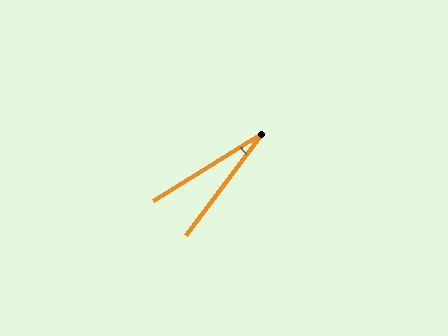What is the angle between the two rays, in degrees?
Approximately 21 degrees.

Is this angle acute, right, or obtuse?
It is acute.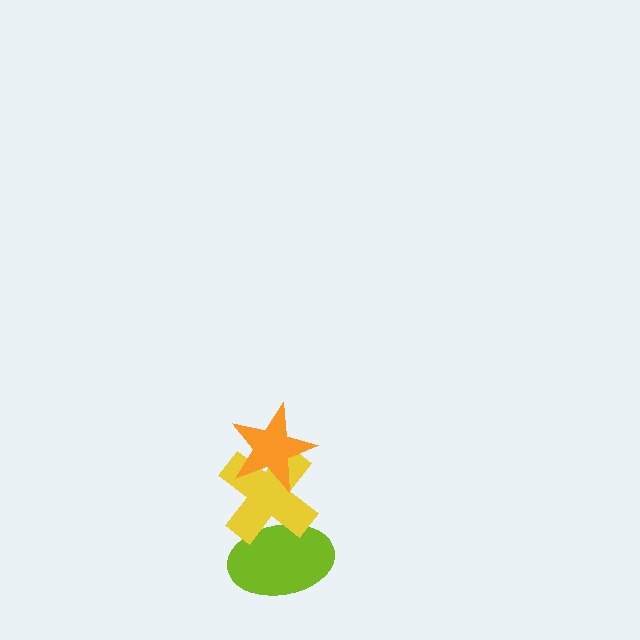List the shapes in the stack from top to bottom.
From top to bottom: the orange star, the yellow cross, the lime ellipse.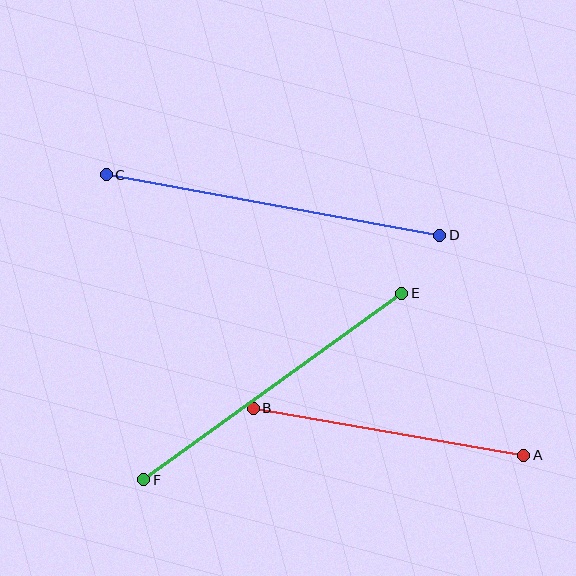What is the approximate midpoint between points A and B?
The midpoint is at approximately (389, 432) pixels.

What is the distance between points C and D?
The distance is approximately 339 pixels.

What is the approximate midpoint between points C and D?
The midpoint is at approximately (273, 205) pixels.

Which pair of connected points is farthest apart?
Points C and D are farthest apart.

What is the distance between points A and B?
The distance is approximately 275 pixels.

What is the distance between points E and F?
The distance is approximately 318 pixels.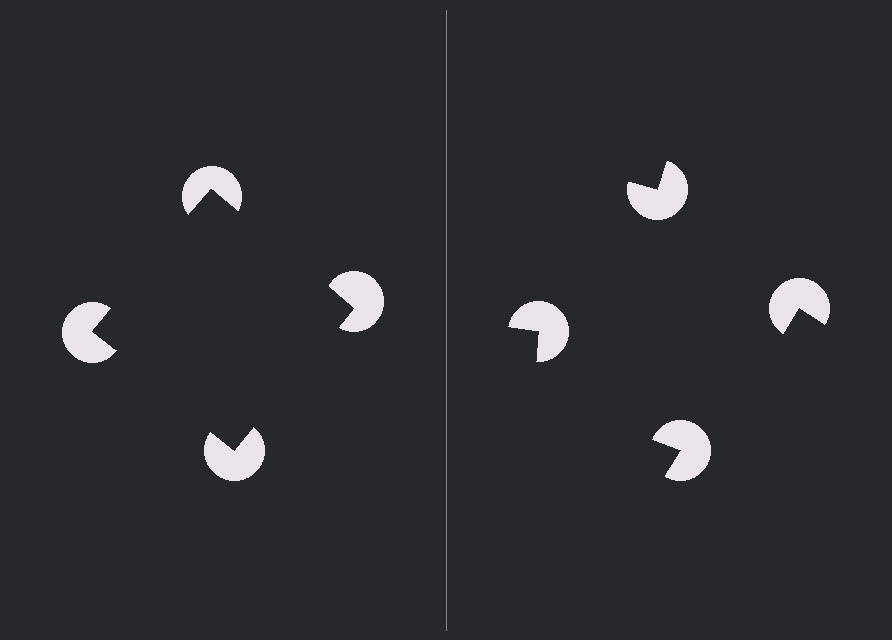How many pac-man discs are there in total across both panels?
8 — 4 on each side.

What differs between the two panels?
The pac-man discs are positioned identically on both sides; only the wedge orientations differ. On the left they align to a square; on the right they are misaligned.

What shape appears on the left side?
An illusory square.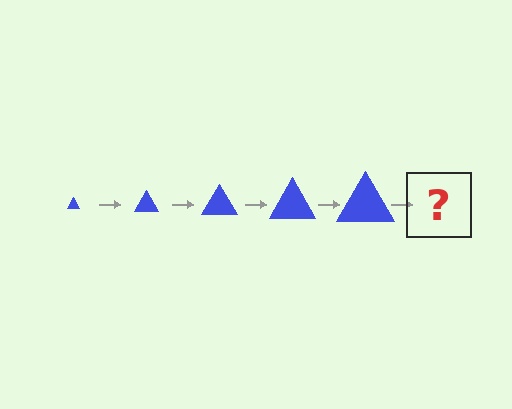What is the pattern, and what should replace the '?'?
The pattern is that the triangle gets progressively larger each step. The '?' should be a blue triangle, larger than the previous one.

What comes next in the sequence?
The next element should be a blue triangle, larger than the previous one.